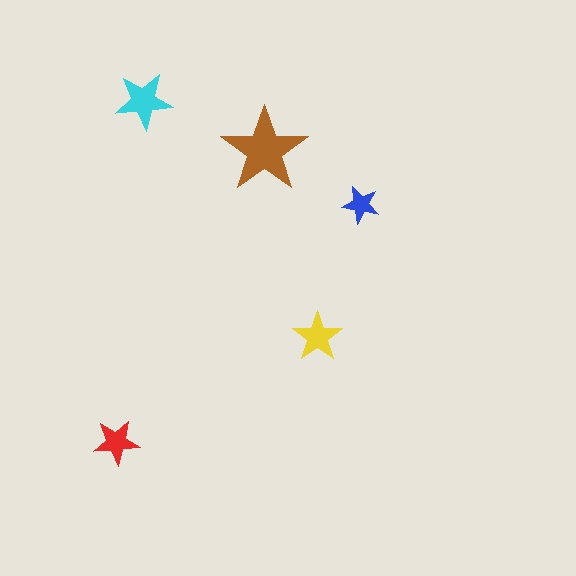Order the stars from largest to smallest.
the brown one, the cyan one, the yellow one, the red one, the blue one.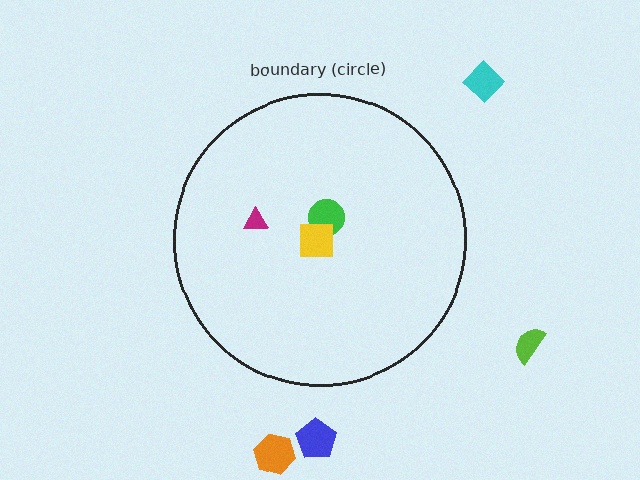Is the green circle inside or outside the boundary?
Inside.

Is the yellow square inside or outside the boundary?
Inside.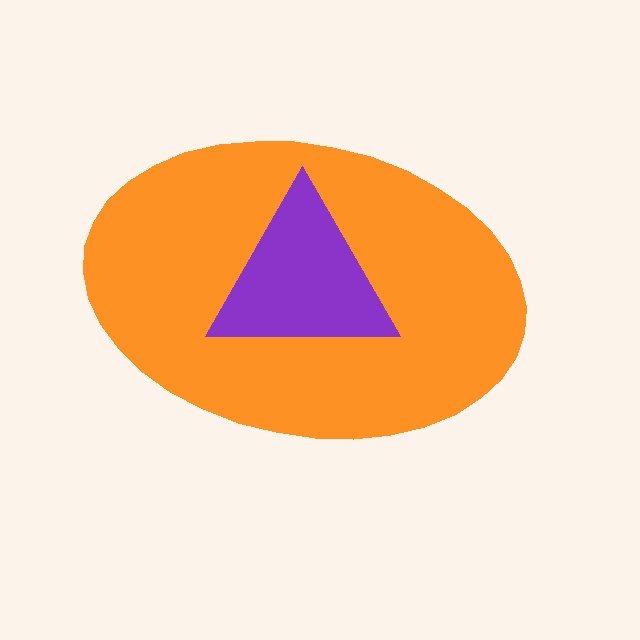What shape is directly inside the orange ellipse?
The purple triangle.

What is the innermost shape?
The purple triangle.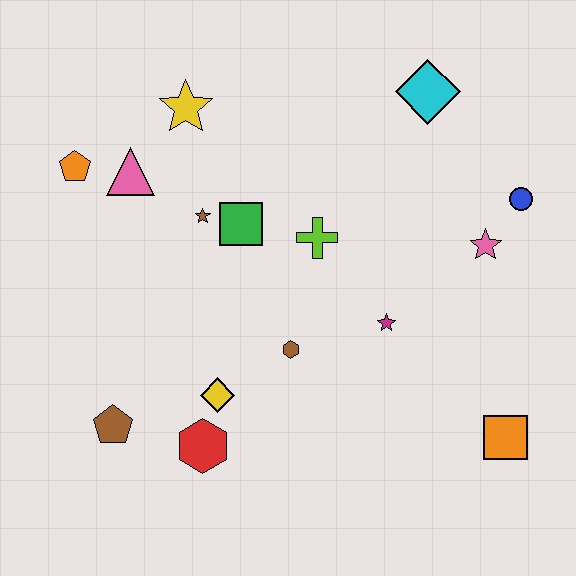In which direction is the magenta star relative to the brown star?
The magenta star is to the right of the brown star.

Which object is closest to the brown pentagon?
The red hexagon is closest to the brown pentagon.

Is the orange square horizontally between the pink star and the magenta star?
No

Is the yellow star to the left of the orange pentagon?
No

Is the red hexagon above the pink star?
No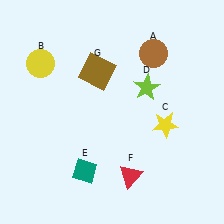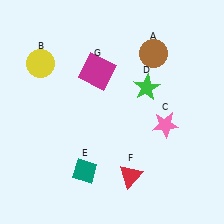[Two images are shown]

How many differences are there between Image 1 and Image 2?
There are 3 differences between the two images.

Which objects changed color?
C changed from yellow to pink. D changed from lime to green. G changed from brown to magenta.